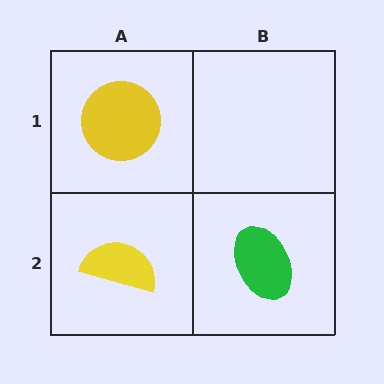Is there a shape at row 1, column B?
No, that cell is empty.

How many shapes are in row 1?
1 shape.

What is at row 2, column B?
A green ellipse.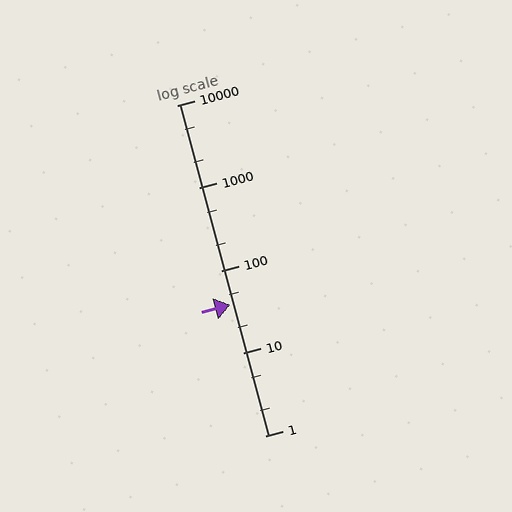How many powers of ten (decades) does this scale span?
The scale spans 4 decades, from 1 to 10000.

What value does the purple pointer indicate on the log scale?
The pointer indicates approximately 38.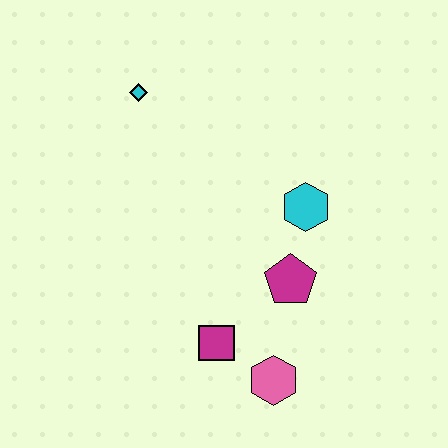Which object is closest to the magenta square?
The pink hexagon is closest to the magenta square.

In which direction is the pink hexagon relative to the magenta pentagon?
The pink hexagon is below the magenta pentagon.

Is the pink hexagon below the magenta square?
Yes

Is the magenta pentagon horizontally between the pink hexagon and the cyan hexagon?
Yes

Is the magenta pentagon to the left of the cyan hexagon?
Yes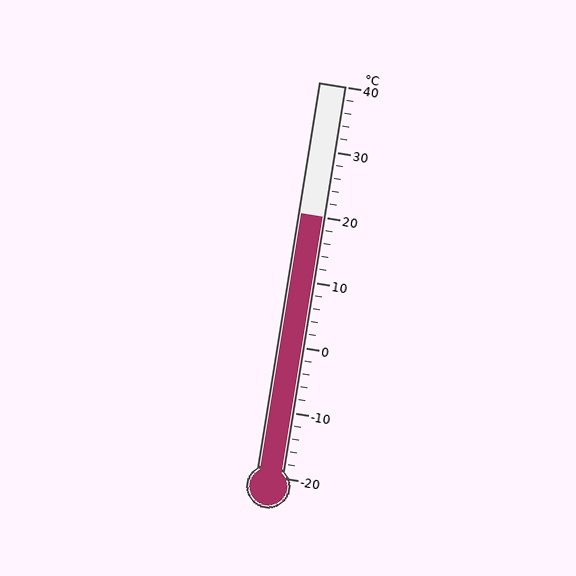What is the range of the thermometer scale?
The thermometer scale ranges from -20°C to 40°C.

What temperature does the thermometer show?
The thermometer shows approximately 20°C.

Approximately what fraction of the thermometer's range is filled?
The thermometer is filled to approximately 65% of its range.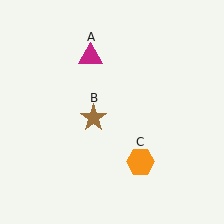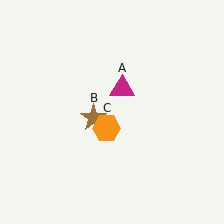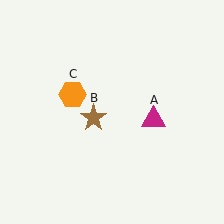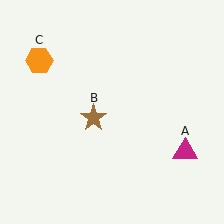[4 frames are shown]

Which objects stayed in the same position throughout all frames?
Brown star (object B) remained stationary.